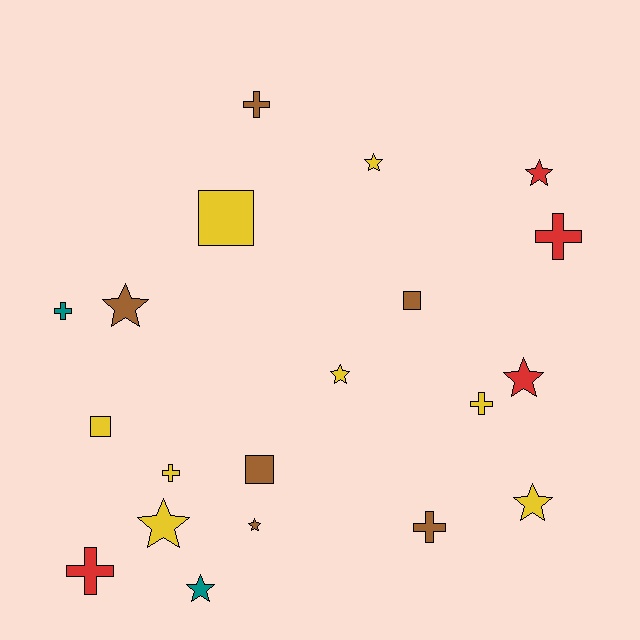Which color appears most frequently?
Yellow, with 8 objects.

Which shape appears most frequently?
Star, with 9 objects.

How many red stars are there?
There are 2 red stars.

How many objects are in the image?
There are 20 objects.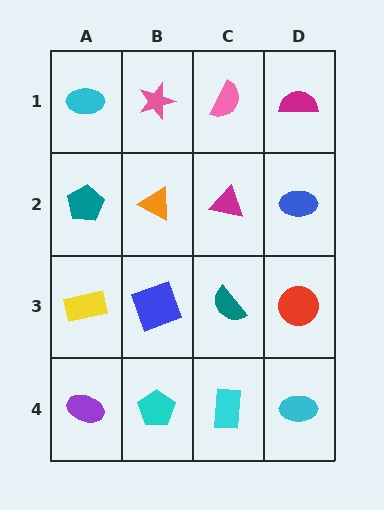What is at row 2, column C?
A magenta triangle.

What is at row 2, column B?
An orange triangle.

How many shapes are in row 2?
4 shapes.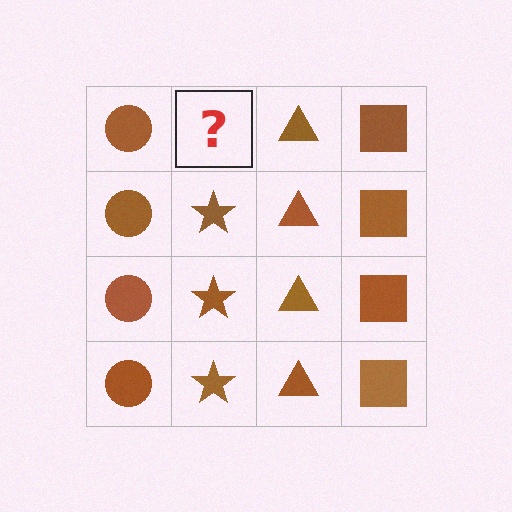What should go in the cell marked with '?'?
The missing cell should contain a brown star.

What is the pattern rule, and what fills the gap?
The rule is that each column has a consistent shape. The gap should be filled with a brown star.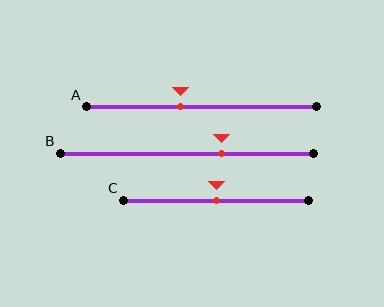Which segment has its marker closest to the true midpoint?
Segment C has its marker closest to the true midpoint.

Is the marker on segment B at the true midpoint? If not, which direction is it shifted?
No, the marker on segment B is shifted to the right by about 14% of the segment length.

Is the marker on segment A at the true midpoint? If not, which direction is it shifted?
No, the marker on segment A is shifted to the left by about 9% of the segment length.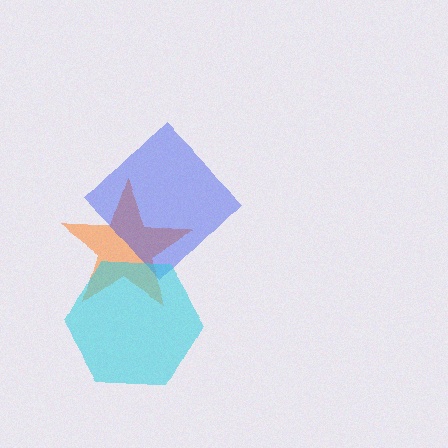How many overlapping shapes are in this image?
There are 3 overlapping shapes in the image.